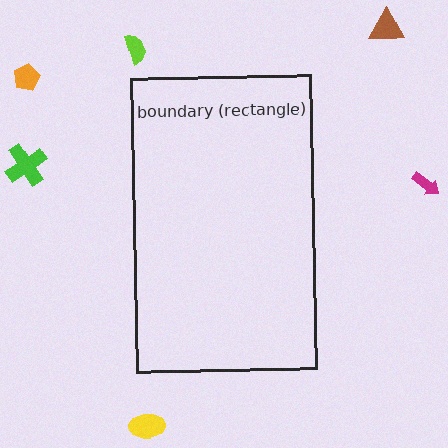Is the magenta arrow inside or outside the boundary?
Outside.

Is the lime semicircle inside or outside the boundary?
Outside.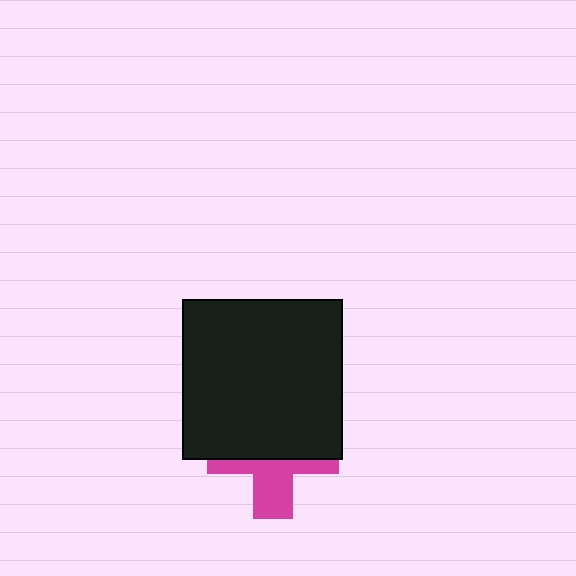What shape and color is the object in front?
The object in front is a black square.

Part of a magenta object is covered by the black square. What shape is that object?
It is a cross.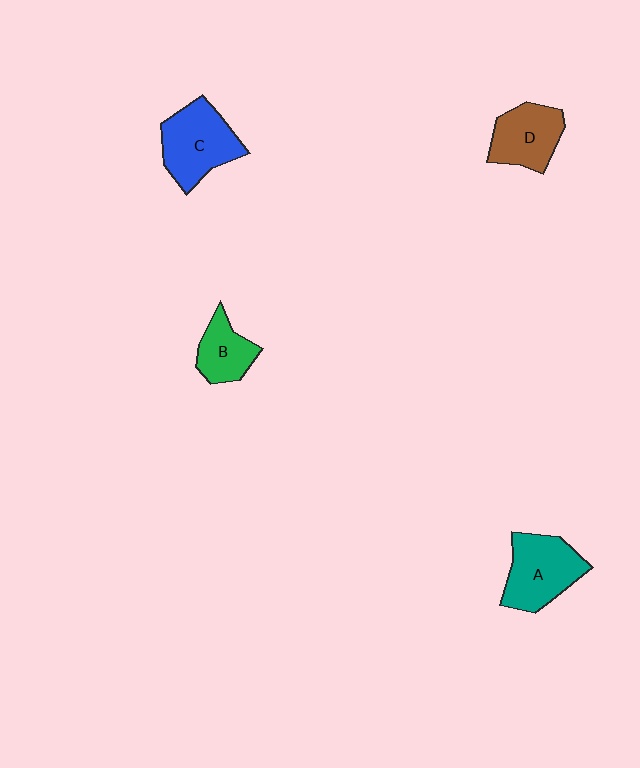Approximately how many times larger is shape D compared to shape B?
Approximately 1.3 times.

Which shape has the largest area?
Shape C (blue).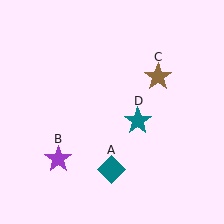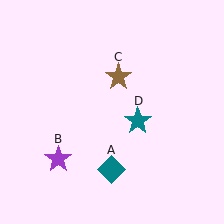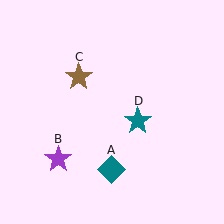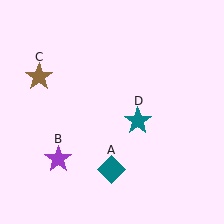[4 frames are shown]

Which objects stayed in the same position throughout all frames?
Teal diamond (object A) and purple star (object B) and teal star (object D) remained stationary.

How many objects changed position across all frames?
1 object changed position: brown star (object C).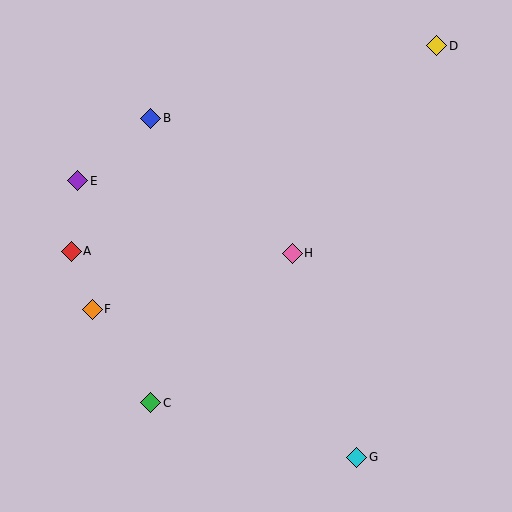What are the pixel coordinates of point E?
Point E is at (78, 181).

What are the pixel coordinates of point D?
Point D is at (437, 46).